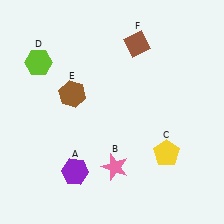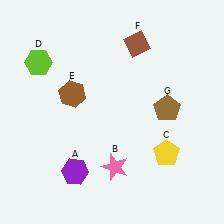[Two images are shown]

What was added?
A brown pentagon (G) was added in Image 2.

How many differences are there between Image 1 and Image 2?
There is 1 difference between the two images.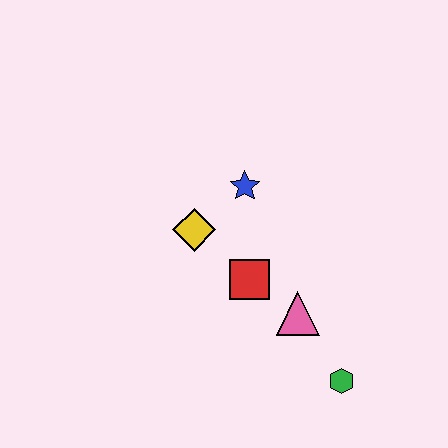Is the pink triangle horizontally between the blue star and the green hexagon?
Yes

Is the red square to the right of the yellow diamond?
Yes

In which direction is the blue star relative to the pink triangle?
The blue star is above the pink triangle.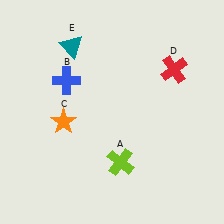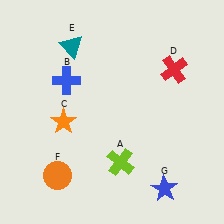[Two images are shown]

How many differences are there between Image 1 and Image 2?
There are 2 differences between the two images.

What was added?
An orange circle (F), a blue star (G) were added in Image 2.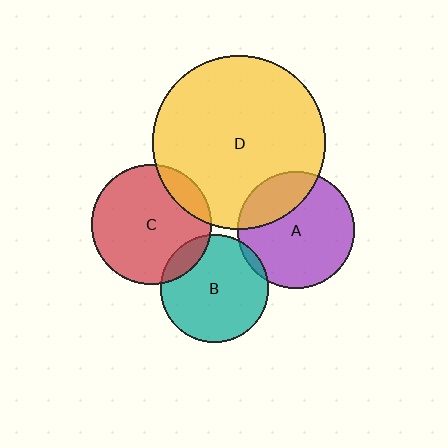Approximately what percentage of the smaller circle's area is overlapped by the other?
Approximately 25%.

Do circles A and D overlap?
Yes.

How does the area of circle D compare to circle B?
Approximately 2.6 times.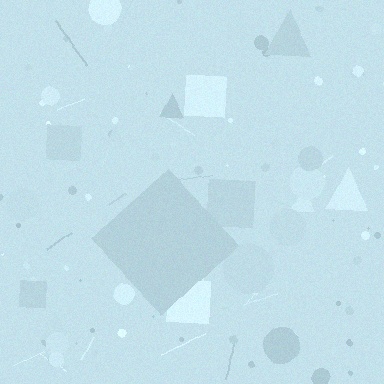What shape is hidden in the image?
A diamond is hidden in the image.